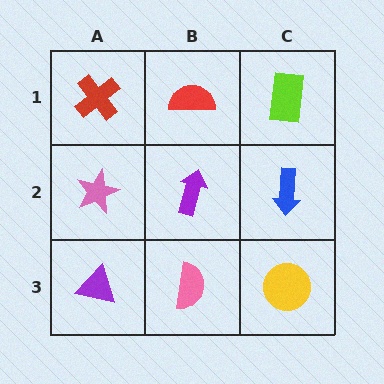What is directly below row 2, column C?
A yellow circle.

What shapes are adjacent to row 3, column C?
A blue arrow (row 2, column C), a pink semicircle (row 3, column B).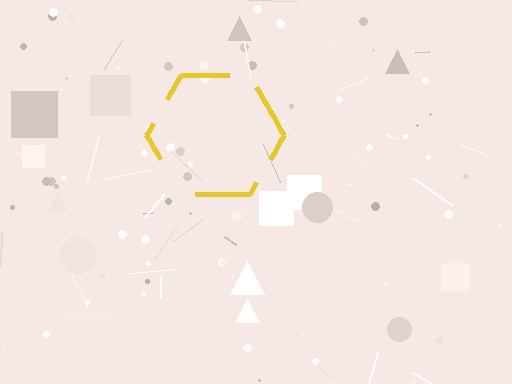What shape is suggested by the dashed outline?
The dashed outline suggests a hexagon.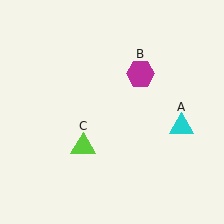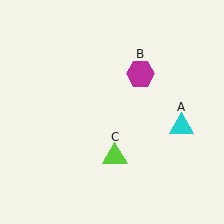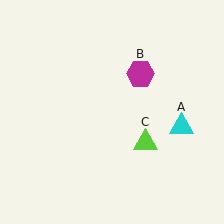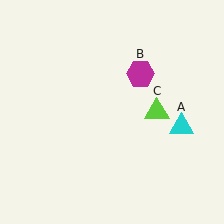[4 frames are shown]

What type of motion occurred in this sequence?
The lime triangle (object C) rotated counterclockwise around the center of the scene.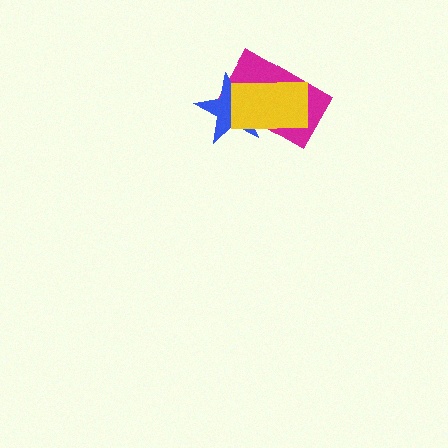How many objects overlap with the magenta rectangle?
2 objects overlap with the magenta rectangle.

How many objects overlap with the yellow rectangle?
2 objects overlap with the yellow rectangle.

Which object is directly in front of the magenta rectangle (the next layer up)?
The blue star is directly in front of the magenta rectangle.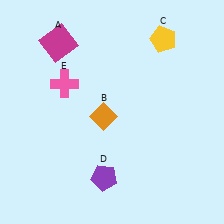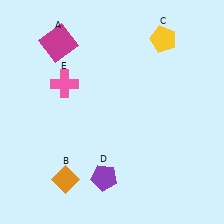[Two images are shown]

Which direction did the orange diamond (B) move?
The orange diamond (B) moved down.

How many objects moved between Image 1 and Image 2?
1 object moved between the two images.